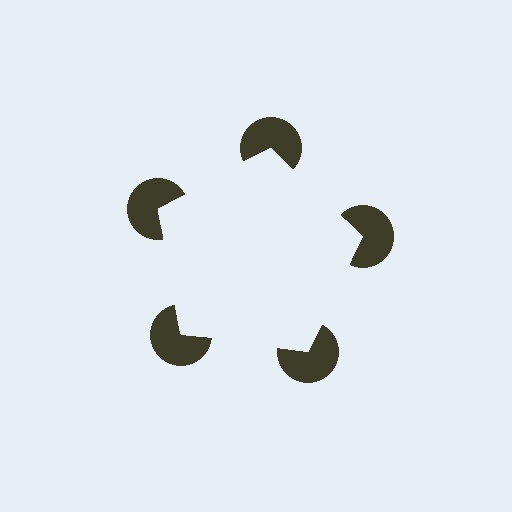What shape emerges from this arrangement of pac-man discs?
An illusory pentagon — its edges are inferred from the aligned wedge cuts in the pac-man discs, not physically drawn.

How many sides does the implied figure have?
5 sides.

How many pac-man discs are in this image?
There are 5 — one at each vertex of the illusory pentagon.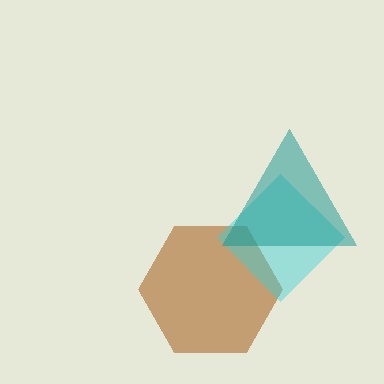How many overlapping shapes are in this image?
There are 3 overlapping shapes in the image.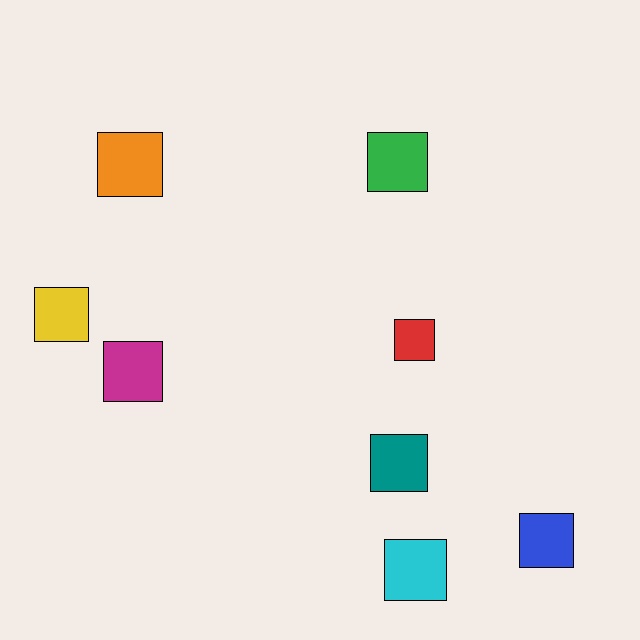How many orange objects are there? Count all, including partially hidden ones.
There is 1 orange object.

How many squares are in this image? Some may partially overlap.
There are 8 squares.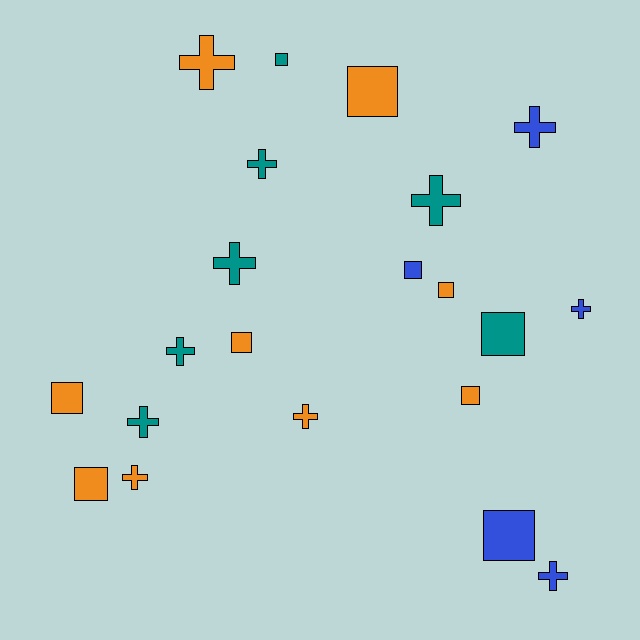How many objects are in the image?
There are 21 objects.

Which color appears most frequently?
Orange, with 9 objects.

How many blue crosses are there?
There are 3 blue crosses.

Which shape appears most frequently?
Cross, with 11 objects.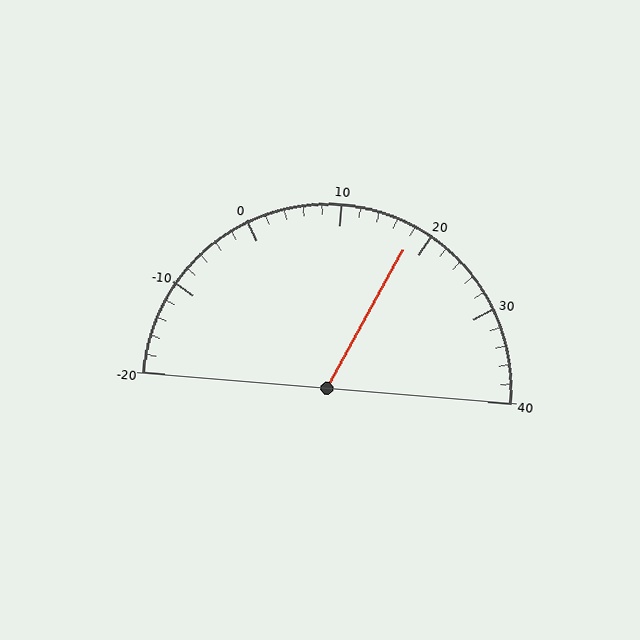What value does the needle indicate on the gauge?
The needle indicates approximately 18.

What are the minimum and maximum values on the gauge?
The gauge ranges from -20 to 40.